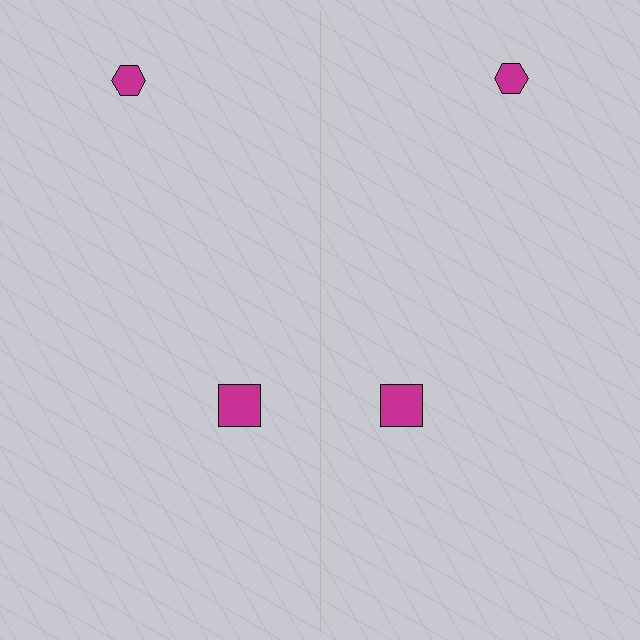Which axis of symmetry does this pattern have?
The pattern has a vertical axis of symmetry running through the center of the image.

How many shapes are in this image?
There are 4 shapes in this image.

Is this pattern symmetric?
Yes, this pattern has bilateral (reflection) symmetry.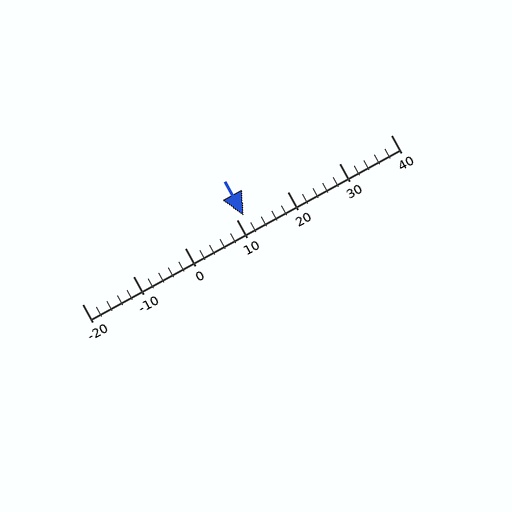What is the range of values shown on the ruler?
The ruler shows values from -20 to 40.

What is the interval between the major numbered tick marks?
The major tick marks are spaced 10 units apart.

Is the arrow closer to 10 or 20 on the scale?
The arrow is closer to 10.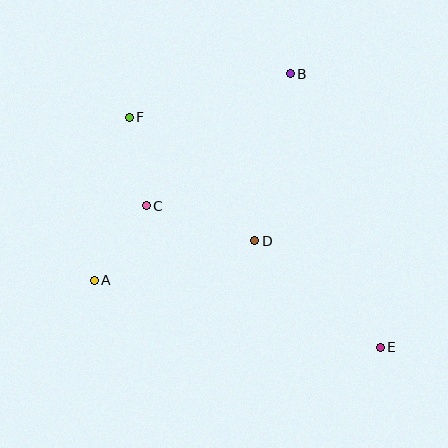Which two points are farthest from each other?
Points E and F are farthest from each other.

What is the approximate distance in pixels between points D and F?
The distance between D and F is approximately 176 pixels.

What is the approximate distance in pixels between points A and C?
The distance between A and C is approximately 91 pixels.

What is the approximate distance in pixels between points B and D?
The distance between B and D is approximately 171 pixels.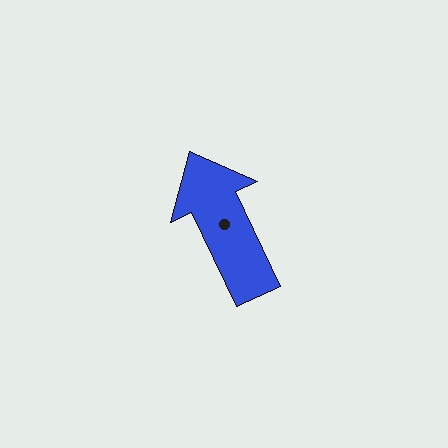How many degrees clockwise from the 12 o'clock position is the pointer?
Approximately 335 degrees.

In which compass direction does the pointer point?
Northwest.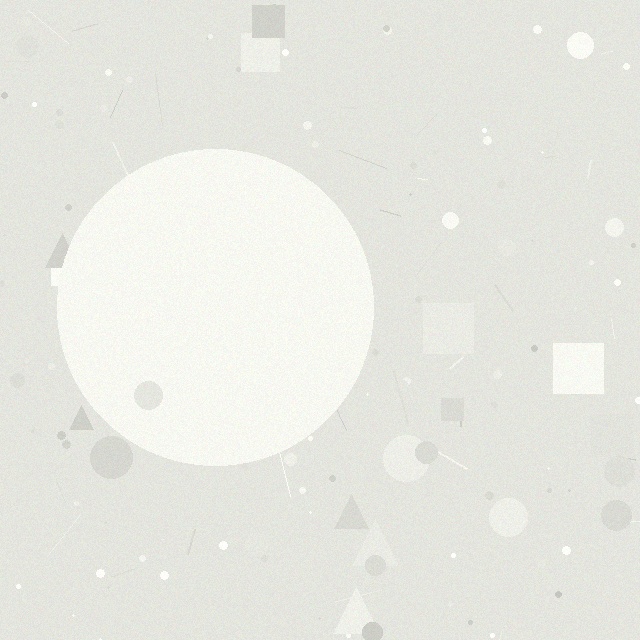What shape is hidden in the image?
A circle is hidden in the image.